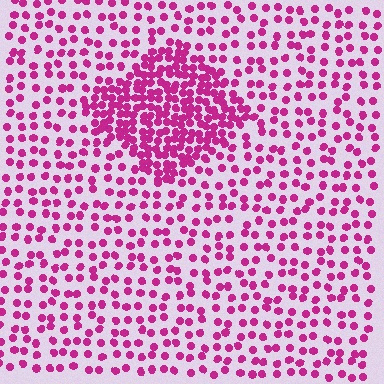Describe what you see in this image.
The image contains small magenta elements arranged at two different densities. A diamond-shaped region is visible where the elements are more densely packed than the surrounding area.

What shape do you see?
I see a diamond.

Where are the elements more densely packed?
The elements are more densely packed inside the diamond boundary.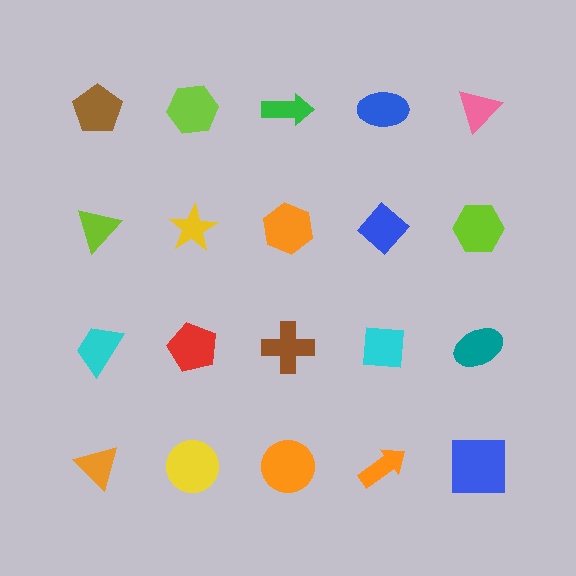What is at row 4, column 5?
A blue square.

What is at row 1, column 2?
A lime hexagon.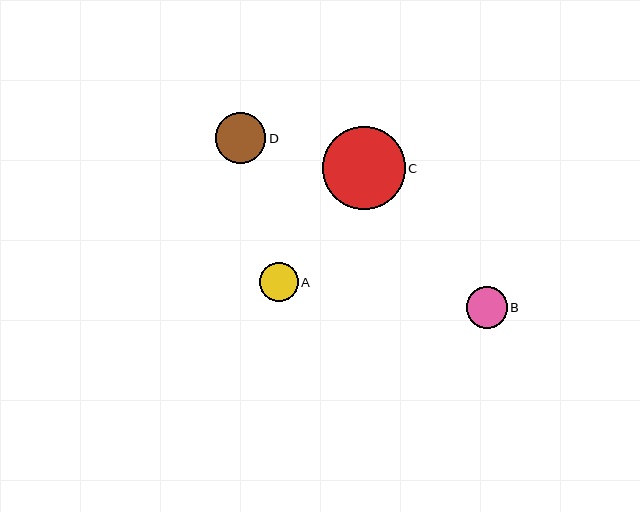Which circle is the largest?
Circle C is the largest with a size of approximately 83 pixels.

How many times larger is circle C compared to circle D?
Circle C is approximately 1.6 times the size of circle D.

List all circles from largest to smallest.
From largest to smallest: C, D, B, A.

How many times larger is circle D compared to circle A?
Circle D is approximately 1.3 times the size of circle A.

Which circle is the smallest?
Circle A is the smallest with a size of approximately 39 pixels.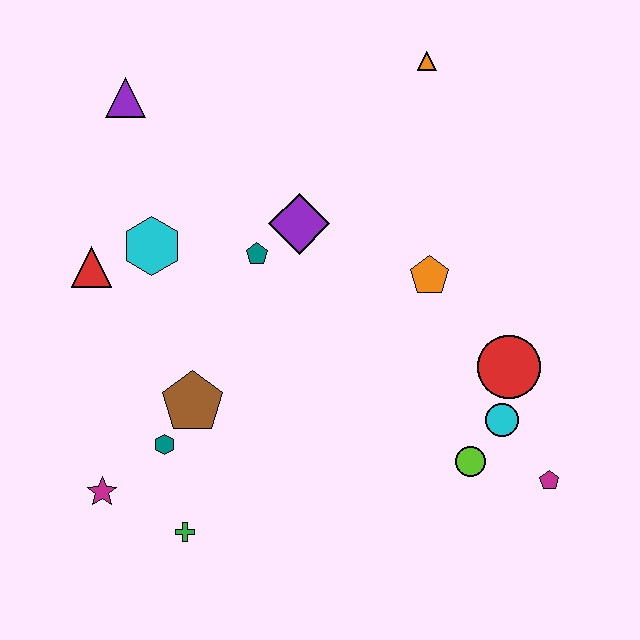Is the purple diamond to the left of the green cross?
No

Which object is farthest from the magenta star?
The orange triangle is farthest from the magenta star.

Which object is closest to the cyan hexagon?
The red triangle is closest to the cyan hexagon.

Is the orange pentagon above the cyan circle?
Yes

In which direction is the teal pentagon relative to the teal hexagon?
The teal pentagon is above the teal hexagon.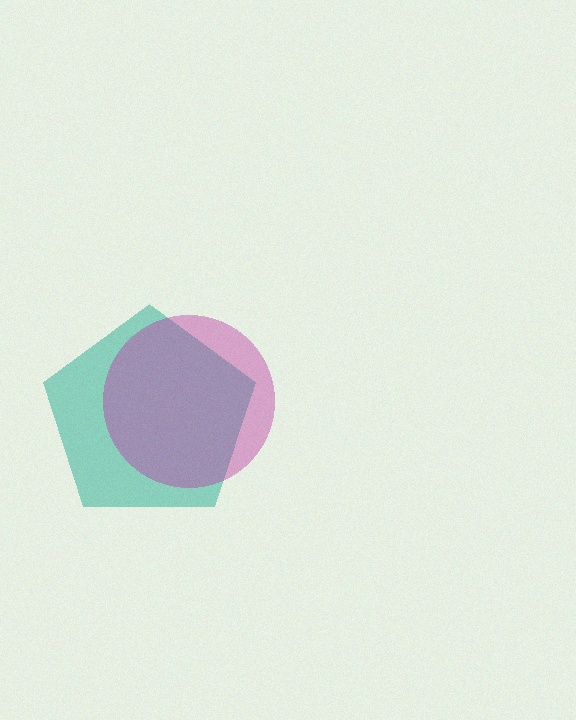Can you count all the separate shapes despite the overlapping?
Yes, there are 2 separate shapes.